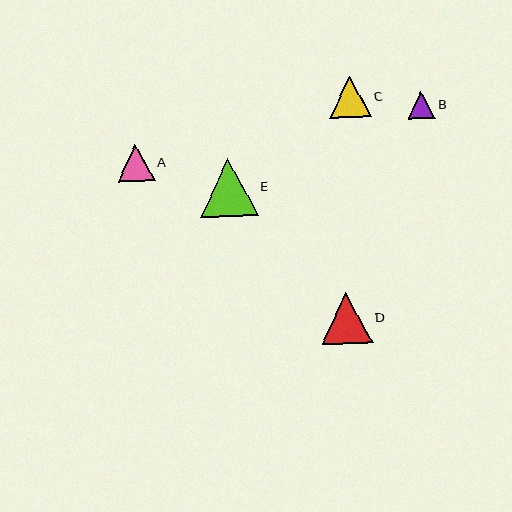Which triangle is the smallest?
Triangle B is the smallest with a size of approximately 27 pixels.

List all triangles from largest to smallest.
From largest to smallest: E, D, C, A, B.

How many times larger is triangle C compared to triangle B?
Triangle C is approximately 1.5 times the size of triangle B.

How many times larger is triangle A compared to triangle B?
Triangle A is approximately 1.3 times the size of triangle B.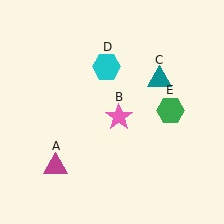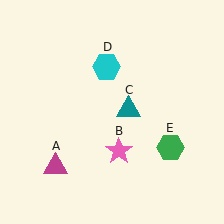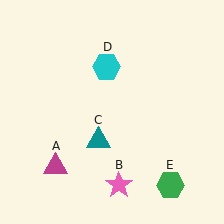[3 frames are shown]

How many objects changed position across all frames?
3 objects changed position: pink star (object B), teal triangle (object C), green hexagon (object E).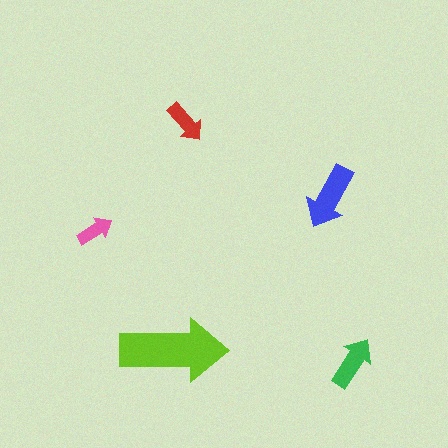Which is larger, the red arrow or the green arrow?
The green one.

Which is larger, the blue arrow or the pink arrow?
The blue one.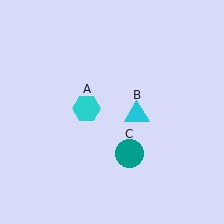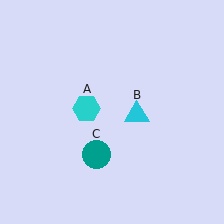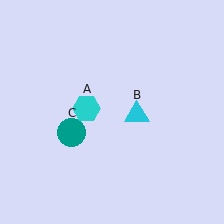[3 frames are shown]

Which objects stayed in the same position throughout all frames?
Cyan hexagon (object A) and cyan triangle (object B) remained stationary.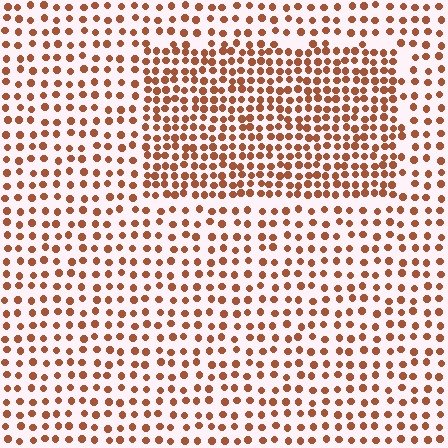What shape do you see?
I see a rectangle.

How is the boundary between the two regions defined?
The boundary is defined by a change in element density (approximately 1.8x ratio). All elements are the same color, size, and shape.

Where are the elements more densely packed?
The elements are more densely packed inside the rectangle boundary.